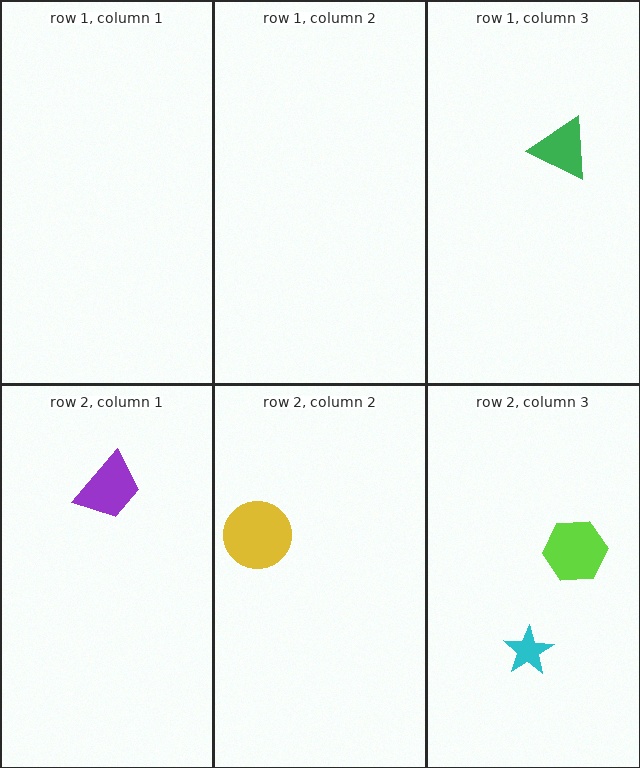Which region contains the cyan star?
The row 2, column 3 region.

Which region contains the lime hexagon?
The row 2, column 3 region.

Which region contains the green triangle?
The row 1, column 3 region.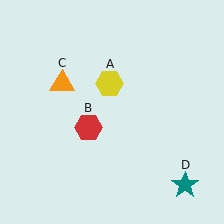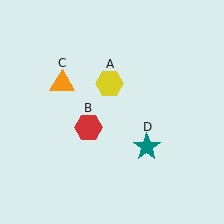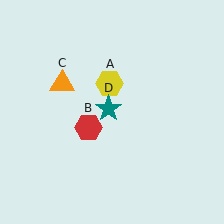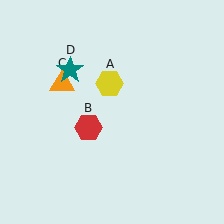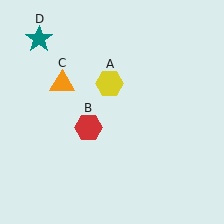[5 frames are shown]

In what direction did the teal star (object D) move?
The teal star (object D) moved up and to the left.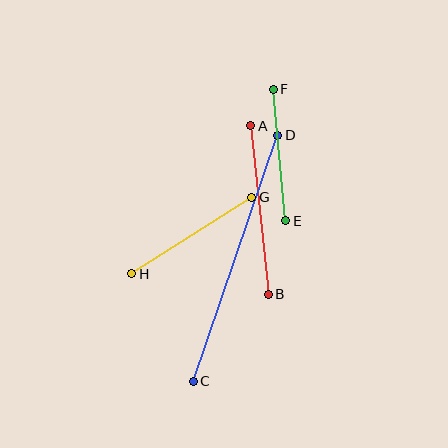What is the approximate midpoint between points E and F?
The midpoint is at approximately (279, 155) pixels.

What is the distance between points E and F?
The distance is approximately 132 pixels.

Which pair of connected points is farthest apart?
Points C and D are farthest apart.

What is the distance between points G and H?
The distance is approximately 142 pixels.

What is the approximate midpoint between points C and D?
The midpoint is at approximately (236, 258) pixels.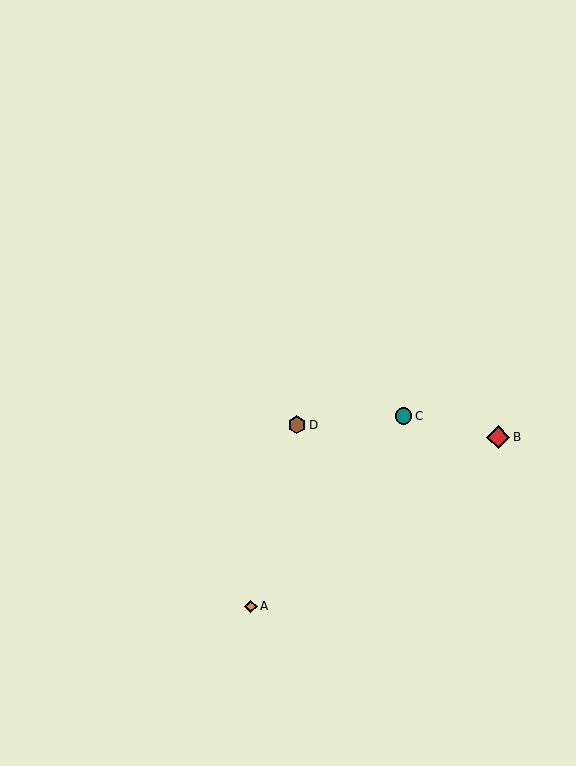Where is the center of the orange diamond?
The center of the orange diamond is at (251, 606).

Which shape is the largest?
The red diamond (labeled B) is the largest.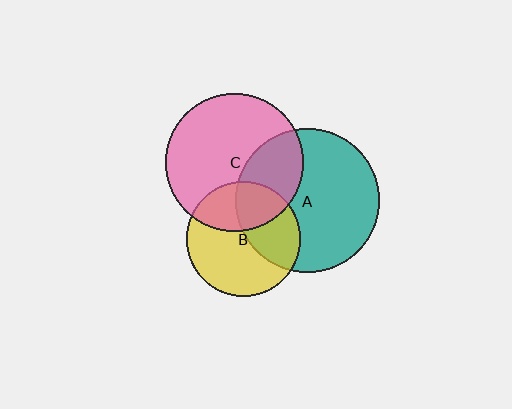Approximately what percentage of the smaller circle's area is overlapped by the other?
Approximately 30%.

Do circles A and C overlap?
Yes.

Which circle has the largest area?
Circle A (teal).